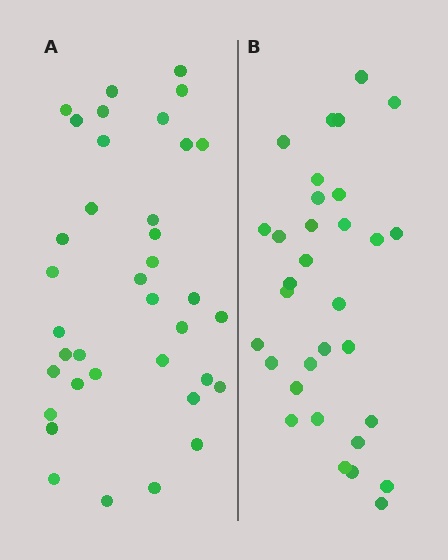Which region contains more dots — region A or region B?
Region A (the left region) has more dots.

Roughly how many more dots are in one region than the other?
Region A has about 5 more dots than region B.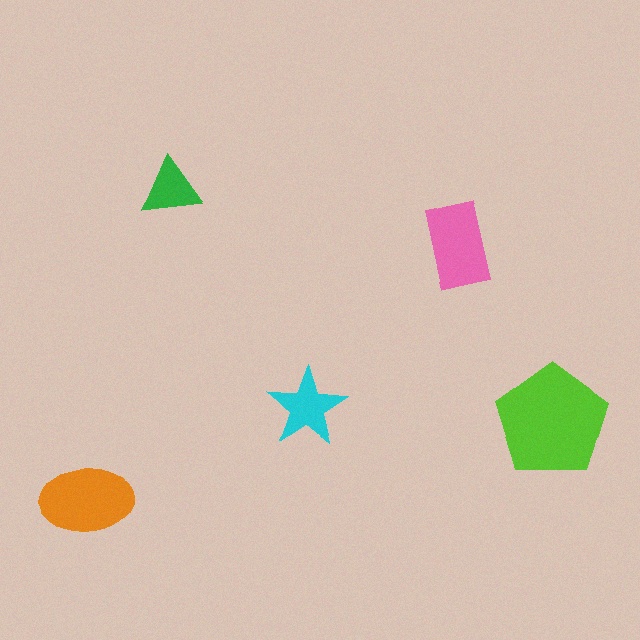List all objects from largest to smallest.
The lime pentagon, the orange ellipse, the pink rectangle, the cyan star, the green triangle.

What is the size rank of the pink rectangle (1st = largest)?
3rd.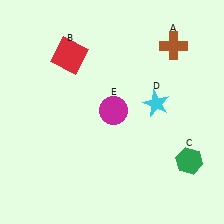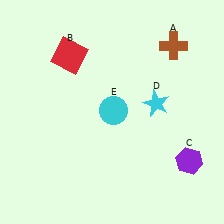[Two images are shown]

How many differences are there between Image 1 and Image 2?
There are 2 differences between the two images.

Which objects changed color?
C changed from green to purple. E changed from magenta to cyan.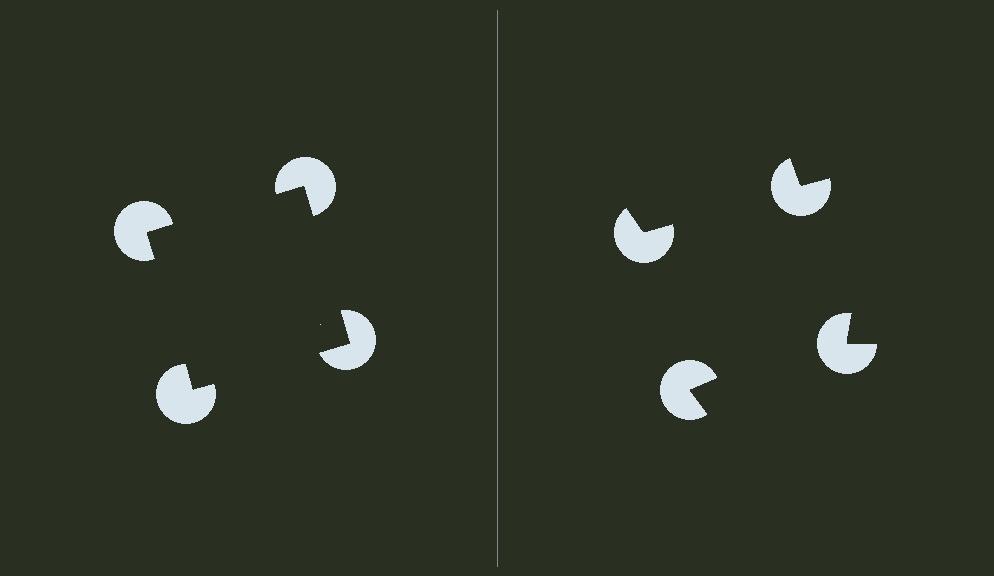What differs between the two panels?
The pac-man discs are positioned identically on both sides; only the wedge orientations differ. On the left they align to a square; on the right they are misaligned.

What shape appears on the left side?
An illusory square.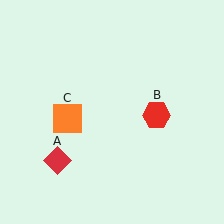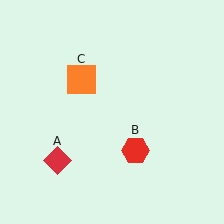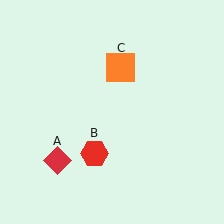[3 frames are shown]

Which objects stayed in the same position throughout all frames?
Red diamond (object A) remained stationary.